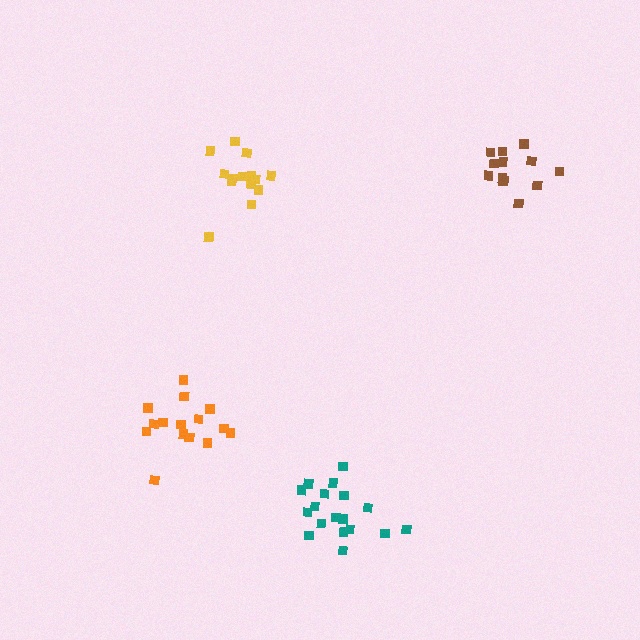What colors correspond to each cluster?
The clusters are colored: orange, brown, teal, yellow.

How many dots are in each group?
Group 1: 15 dots, Group 2: 12 dots, Group 3: 18 dots, Group 4: 15 dots (60 total).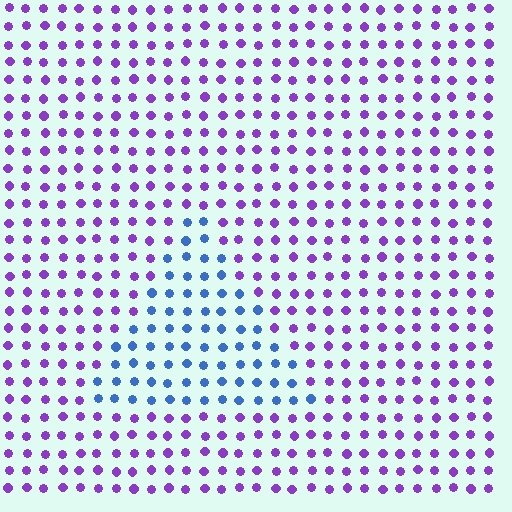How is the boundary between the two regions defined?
The boundary is defined purely by a slight shift in hue (about 58 degrees). Spacing, size, and orientation are identical on both sides.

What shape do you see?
I see a triangle.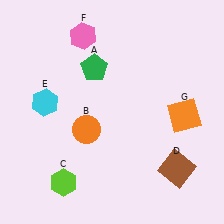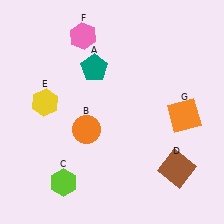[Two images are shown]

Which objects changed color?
A changed from green to teal. E changed from cyan to yellow.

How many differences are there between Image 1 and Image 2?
There are 2 differences between the two images.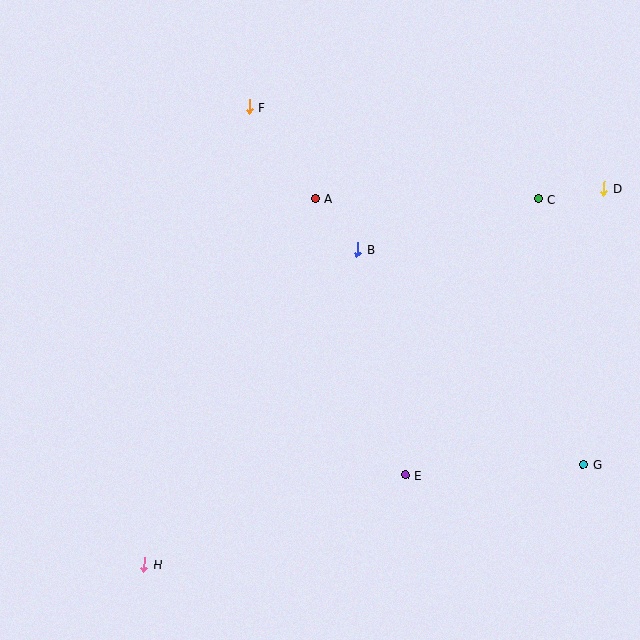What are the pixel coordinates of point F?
Point F is at (249, 107).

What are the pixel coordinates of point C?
Point C is at (538, 199).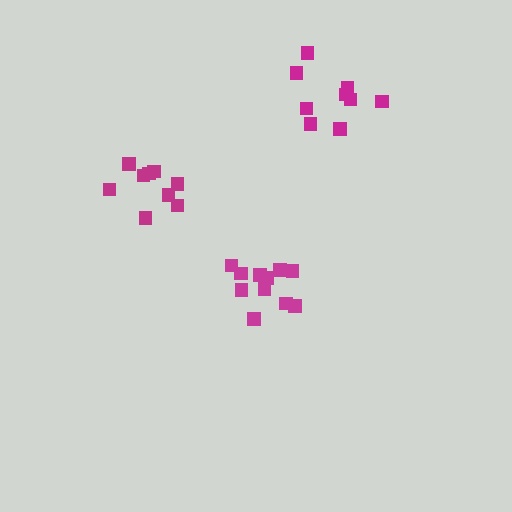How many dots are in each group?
Group 1: 11 dots, Group 2: 9 dots, Group 3: 9 dots (29 total).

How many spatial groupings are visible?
There are 3 spatial groupings.